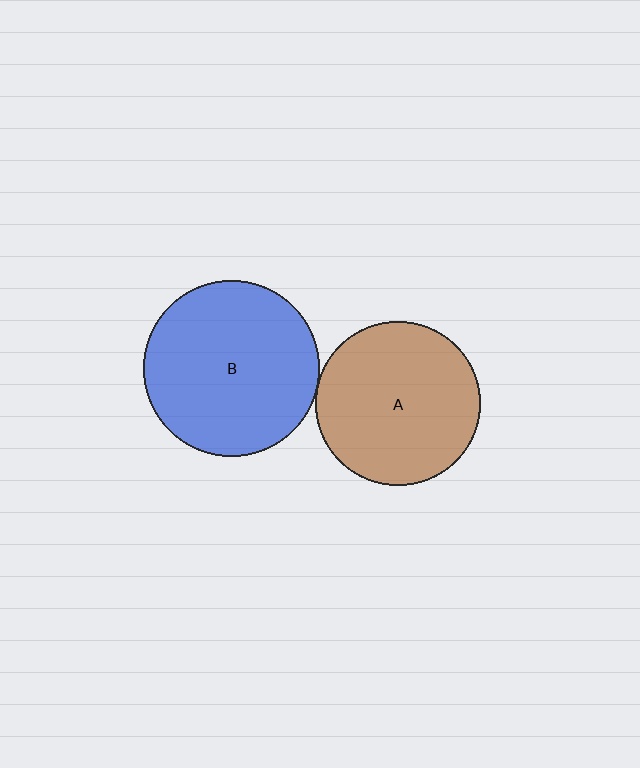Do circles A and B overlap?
Yes.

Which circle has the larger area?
Circle B (blue).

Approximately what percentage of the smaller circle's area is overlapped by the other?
Approximately 5%.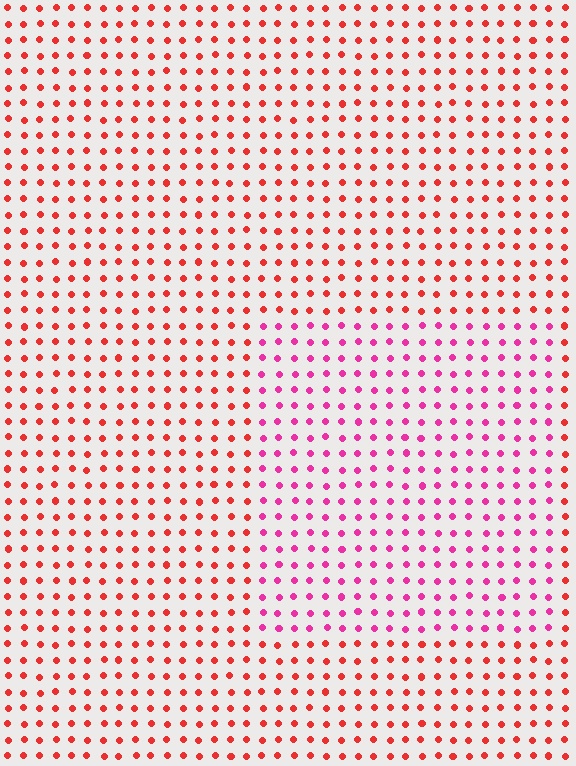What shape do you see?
I see a rectangle.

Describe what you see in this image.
The image is filled with small red elements in a uniform arrangement. A rectangle-shaped region is visible where the elements are tinted to a slightly different hue, forming a subtle color boundary.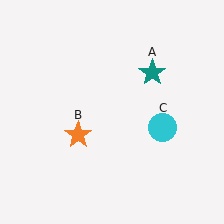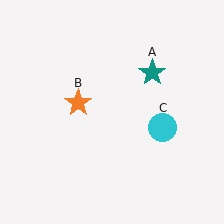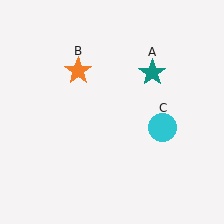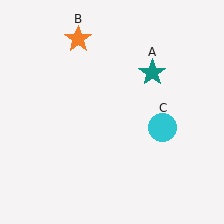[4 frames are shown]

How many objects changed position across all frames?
1 object changed position: orange star (object B).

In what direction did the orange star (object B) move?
The orange star (object B) moved up.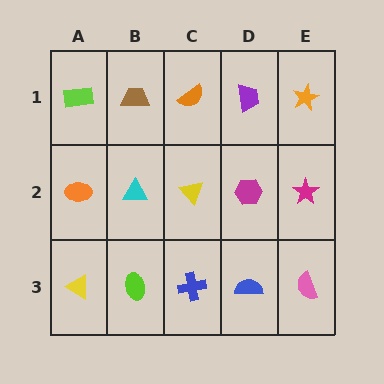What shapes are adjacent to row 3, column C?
A yellow triangle (row 2, column C), a lime ellipse (row 3, column B), a blue semicircle (row 3, column D).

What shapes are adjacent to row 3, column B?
A cyan triangle (row 2, column B), a yellow triangle (row 3, column A), a blue cross (row 3, column C).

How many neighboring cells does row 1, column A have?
2.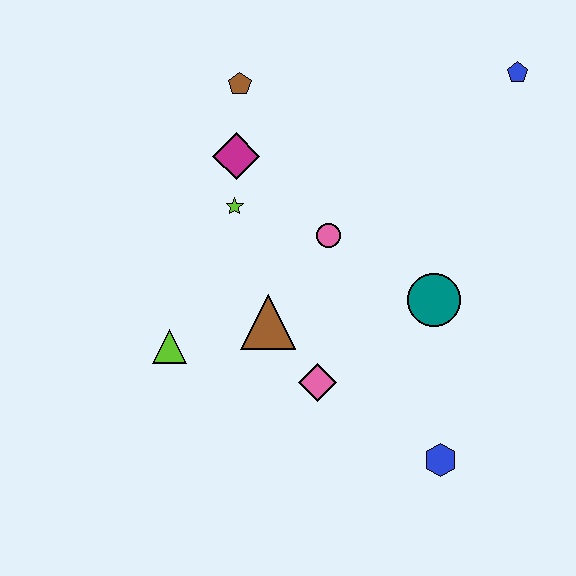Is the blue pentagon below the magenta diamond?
No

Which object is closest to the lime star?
The magenta diamond is closest to the lime star.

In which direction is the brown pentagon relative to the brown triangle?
The brown pentagon is above the brown triangle.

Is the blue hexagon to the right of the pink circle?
Yes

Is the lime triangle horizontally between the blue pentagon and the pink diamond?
No